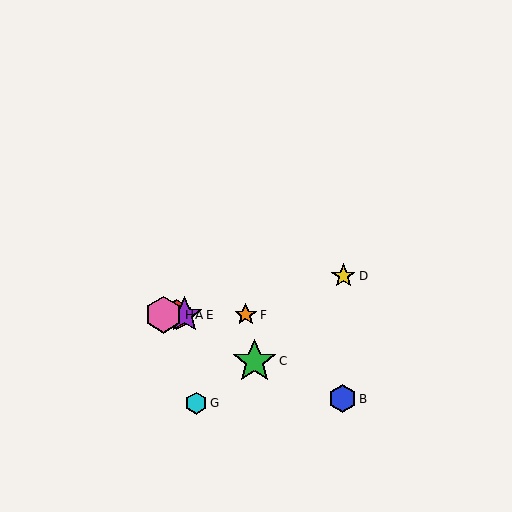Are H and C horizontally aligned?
No, H is at y≈315 and C is at y≈361.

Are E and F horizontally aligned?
Yes, both are at y≈315.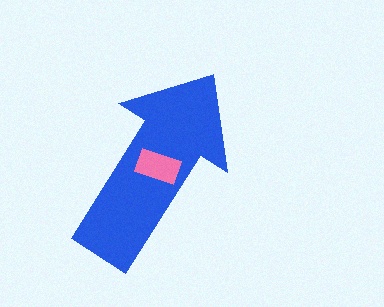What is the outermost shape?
The blue arrow.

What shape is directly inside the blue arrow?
The pink rectangle.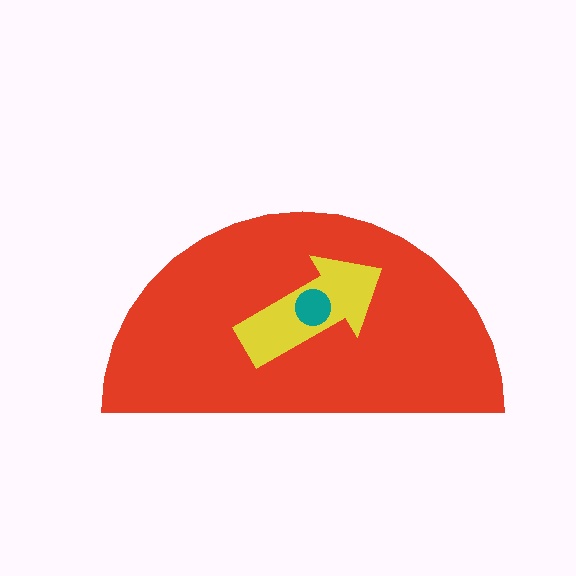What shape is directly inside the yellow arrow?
The teal circle.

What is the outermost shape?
The red semicircle.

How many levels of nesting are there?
3.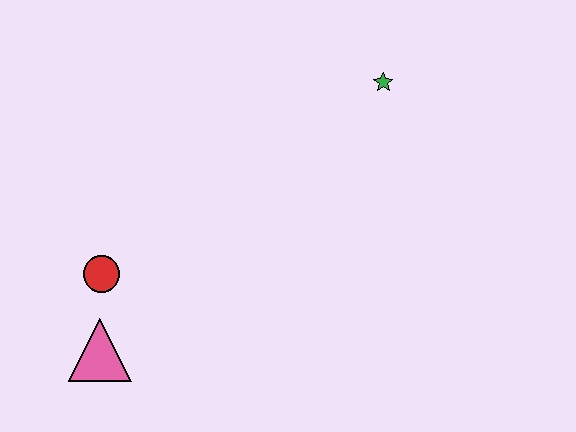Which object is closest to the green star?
The red circle is closest to the green star.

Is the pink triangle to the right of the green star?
No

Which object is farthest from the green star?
The pink triangle is farthest from the green star.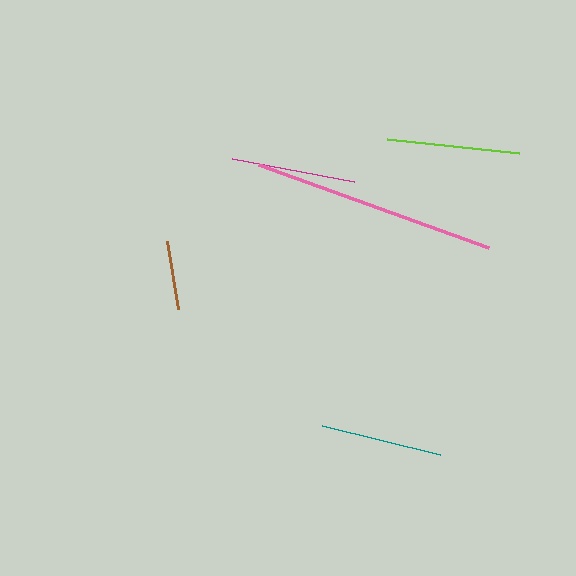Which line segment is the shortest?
The brown line is the shortest at approximately 69 pixels.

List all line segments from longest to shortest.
From longest to shortest: pink, lime, magenta, teal, brown.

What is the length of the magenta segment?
The magenta segment is approximately 124 pixels long.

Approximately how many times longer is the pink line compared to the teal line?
The pink line is approximately 2.0 times the length of the teal line.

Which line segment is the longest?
The pink line is the longest at approximately 245 pixels.